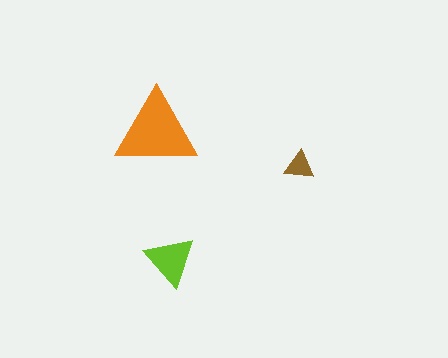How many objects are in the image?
There are 3 objects in the image.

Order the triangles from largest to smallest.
the orange one, the lime one, the brown one.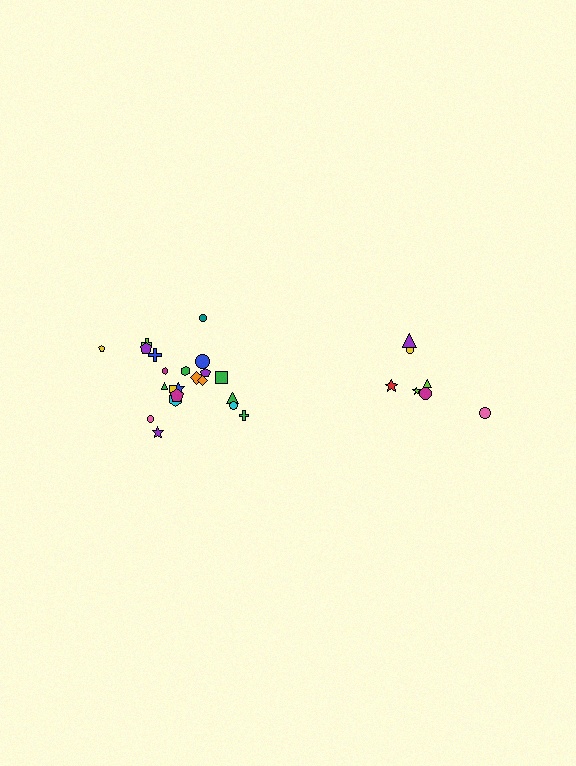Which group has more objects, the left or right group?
The left group.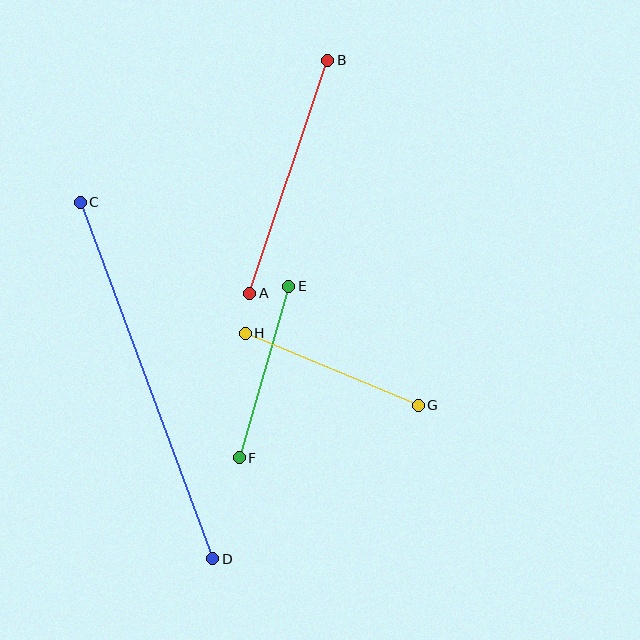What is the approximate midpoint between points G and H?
The midpoint is at approximately (332, 369) pixels.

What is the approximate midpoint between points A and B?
The midpoint is at approximately (289, 177) pixels.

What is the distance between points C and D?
The distance is approximately 380 pixels.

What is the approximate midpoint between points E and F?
The midpoint is at approximately (264, 372) pixels.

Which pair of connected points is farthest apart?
Points C and D are farthest apart.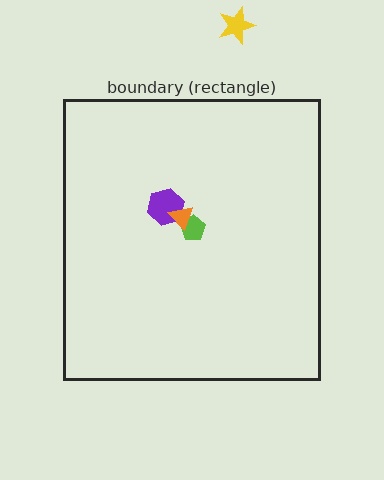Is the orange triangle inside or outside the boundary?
Inside.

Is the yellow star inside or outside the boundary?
Outside.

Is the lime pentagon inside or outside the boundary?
Inside.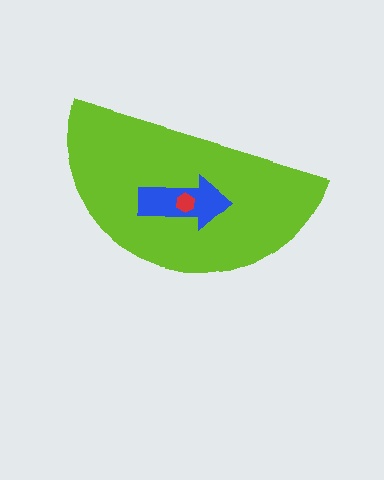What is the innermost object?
The red hexagon.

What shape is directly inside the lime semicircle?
The blue arrow.